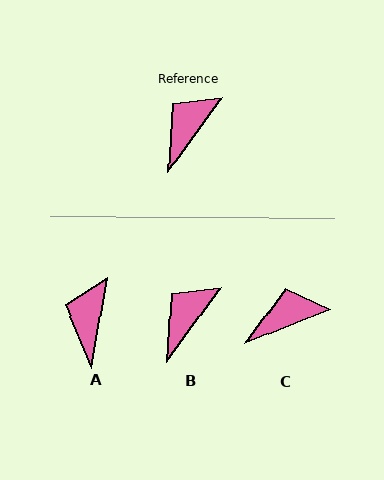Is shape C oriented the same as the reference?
No, it is off by about 33 degrees.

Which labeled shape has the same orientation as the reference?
B.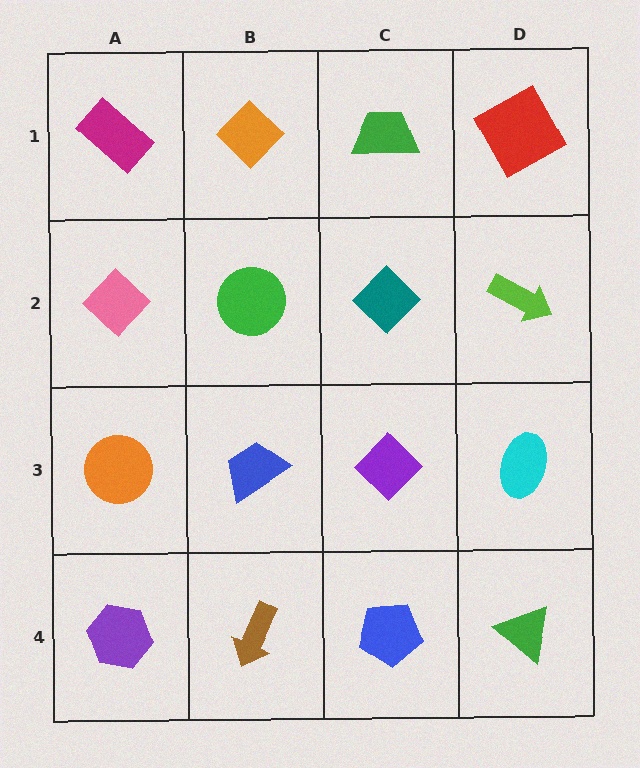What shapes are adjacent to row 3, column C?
A teal diamond (row 2, column C), a blue pentagon (row 4, column C), a blue trapezoid (row 3, column B), a cyan ellipse (row 3, column D).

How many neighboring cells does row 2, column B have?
4.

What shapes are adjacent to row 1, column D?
A lime arrow (row 2, column D), a green trapezoid (row 1, column C).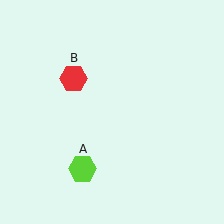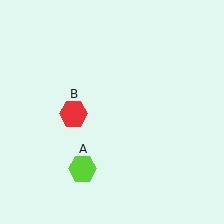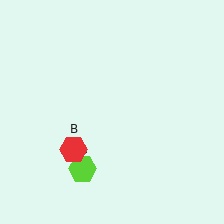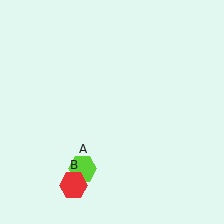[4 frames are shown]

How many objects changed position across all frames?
1 object changed position: red hexagon (object B).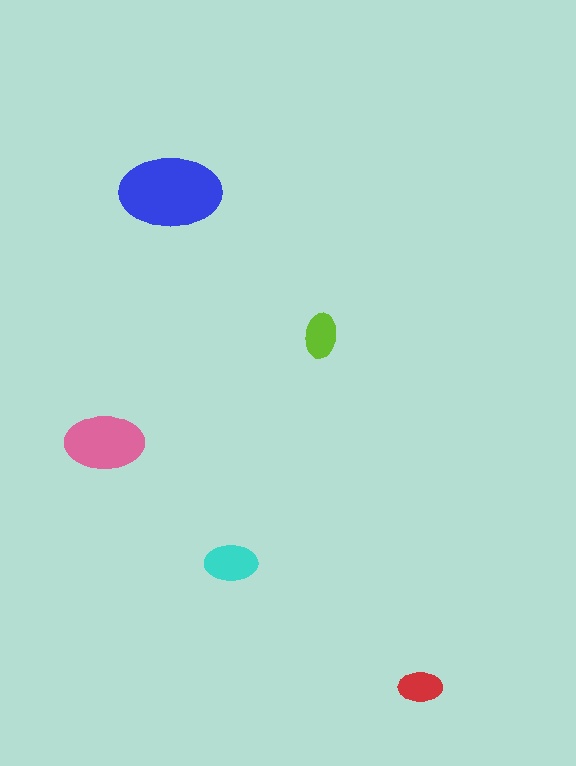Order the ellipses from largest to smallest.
the blue one, the pink one, the cyan one, the lime one, the red one.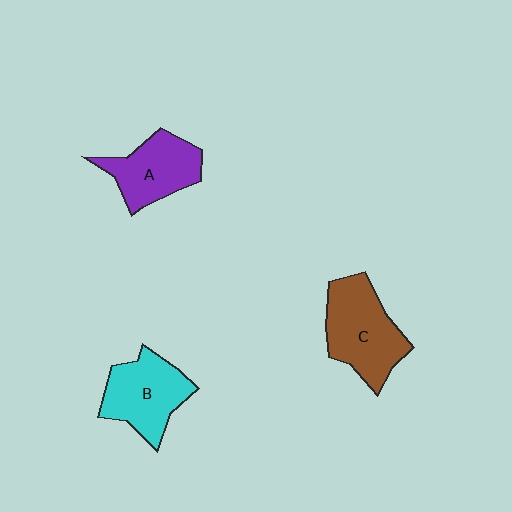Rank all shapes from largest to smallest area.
From largest to smallest: C (brown), B (cyan), A (purple).